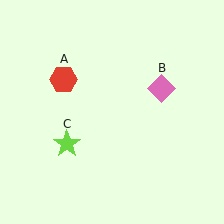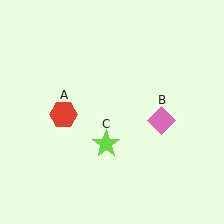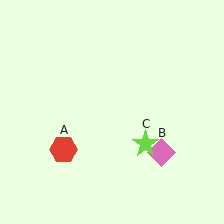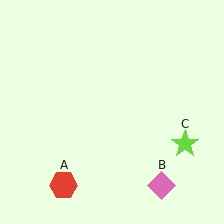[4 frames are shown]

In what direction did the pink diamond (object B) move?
The pink diamond (object B) moved down.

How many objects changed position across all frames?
3 objects changed position: red hexagon (object A), pink diamond (object B), lime star (object C).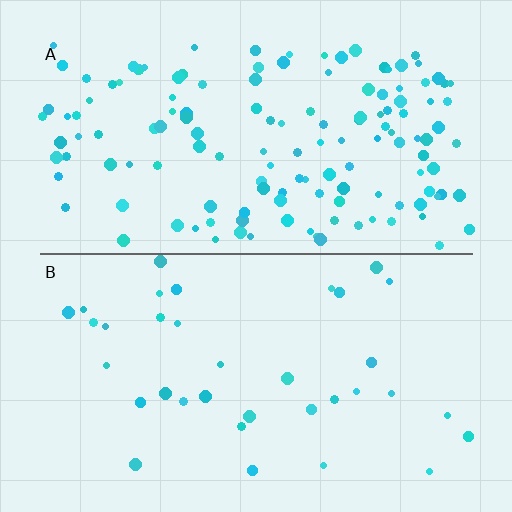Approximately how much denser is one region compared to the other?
Approximately 4.0× — region A over region B.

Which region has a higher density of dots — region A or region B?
A (the top).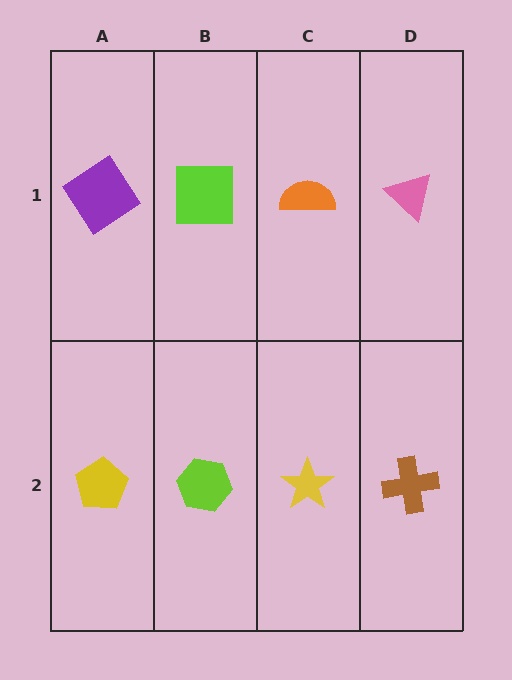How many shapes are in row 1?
4 shapes.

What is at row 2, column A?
A yellow pentagon.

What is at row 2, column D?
A brown cross.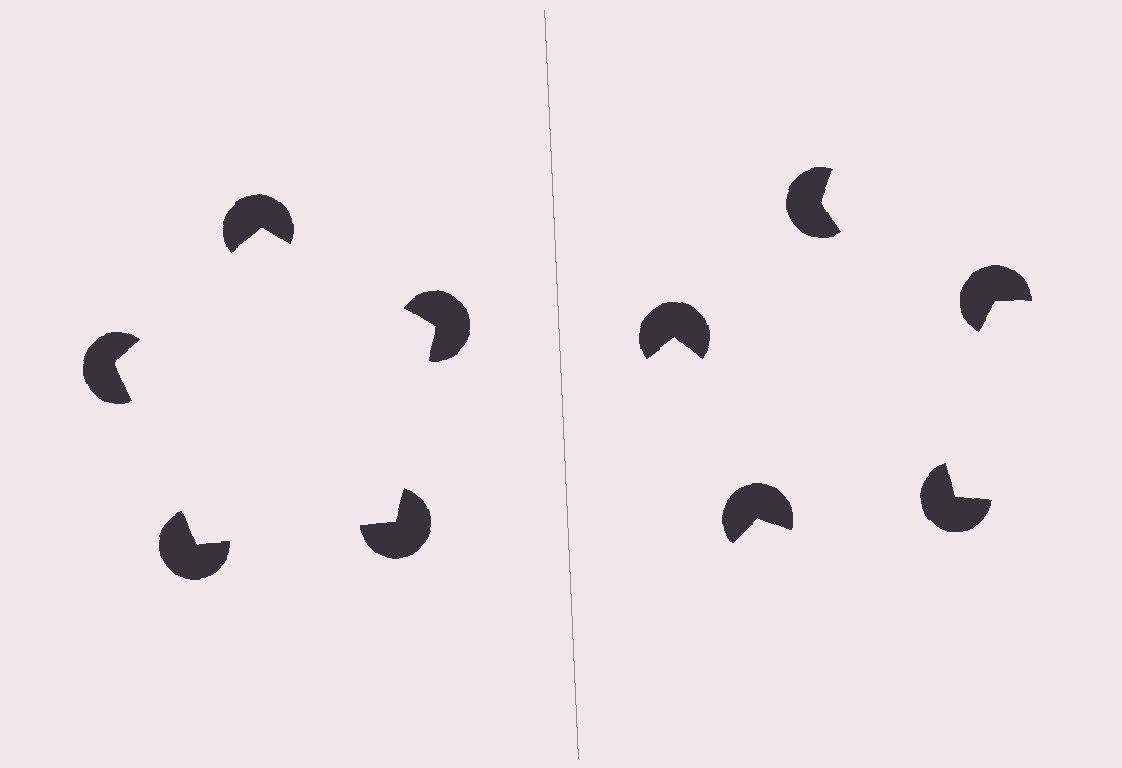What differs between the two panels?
The pac-man discs are positioned identically on both sides; only the wedge orientations differ. On the left they align to a pentagon; on the right they are misaligned.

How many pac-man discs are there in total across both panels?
10 — 5 on each side.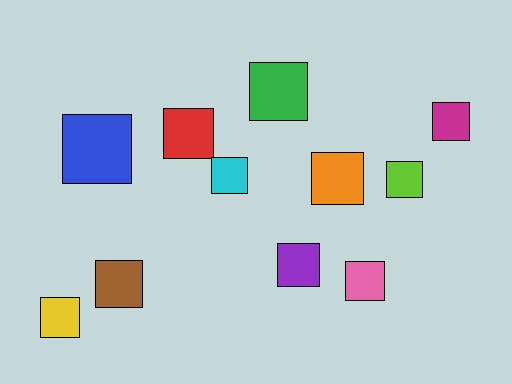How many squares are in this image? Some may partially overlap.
There are 11 squares.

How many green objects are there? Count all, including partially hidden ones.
There is 1 green object.